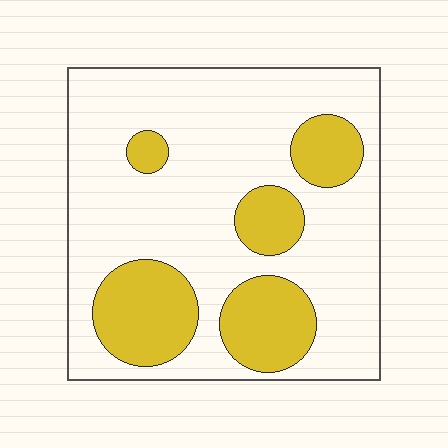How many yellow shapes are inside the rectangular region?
5.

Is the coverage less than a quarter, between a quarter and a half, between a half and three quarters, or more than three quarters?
Between a quarter and a half.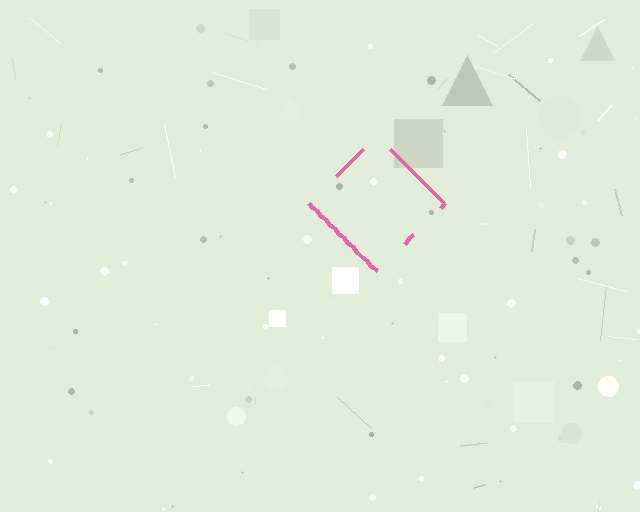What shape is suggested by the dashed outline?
The dashed outline suggests a diamond.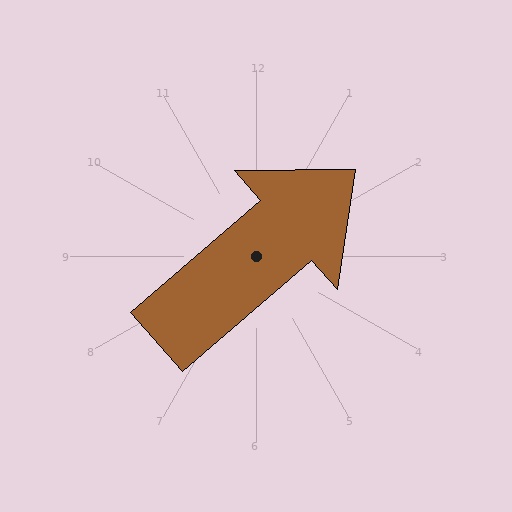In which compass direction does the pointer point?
Northeast.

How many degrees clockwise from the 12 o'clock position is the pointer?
Approximately 49 degrees.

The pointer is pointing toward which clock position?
Roughly 2 o'clock.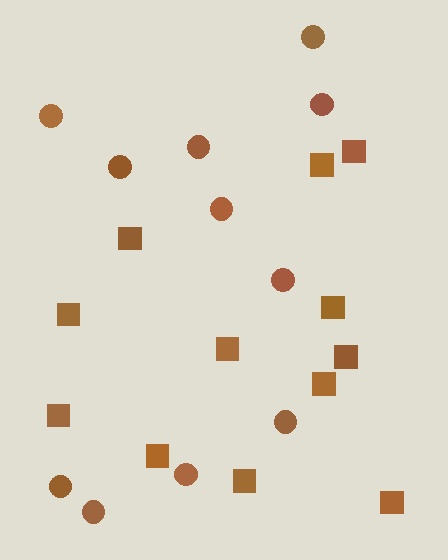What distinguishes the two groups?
There are 2 groups: one group of squares (12) and one group of circles (11).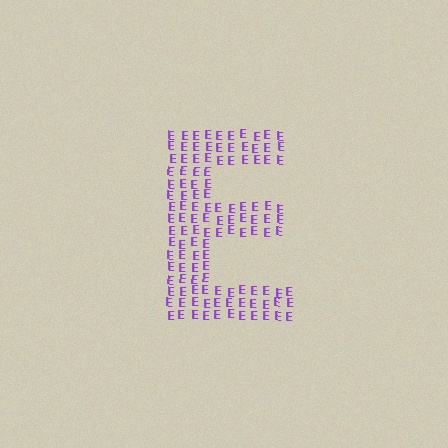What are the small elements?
The small elements are letter E's.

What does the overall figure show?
The overall figure shows the letter E.